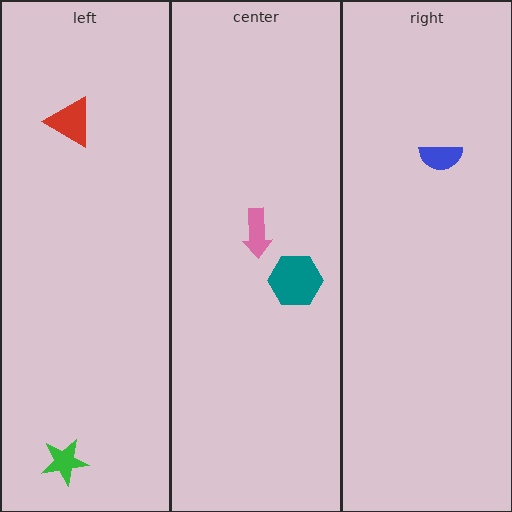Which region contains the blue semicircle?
The right region.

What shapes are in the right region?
The blue semicircle.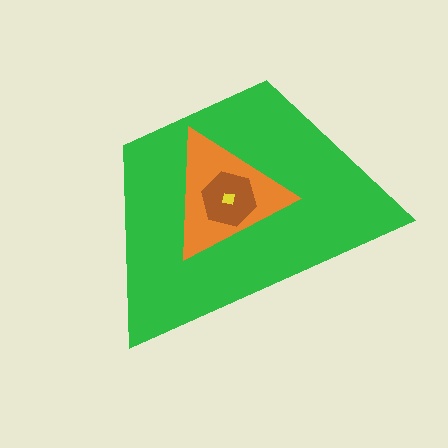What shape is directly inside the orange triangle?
The brown hexagon.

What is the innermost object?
The yellow square.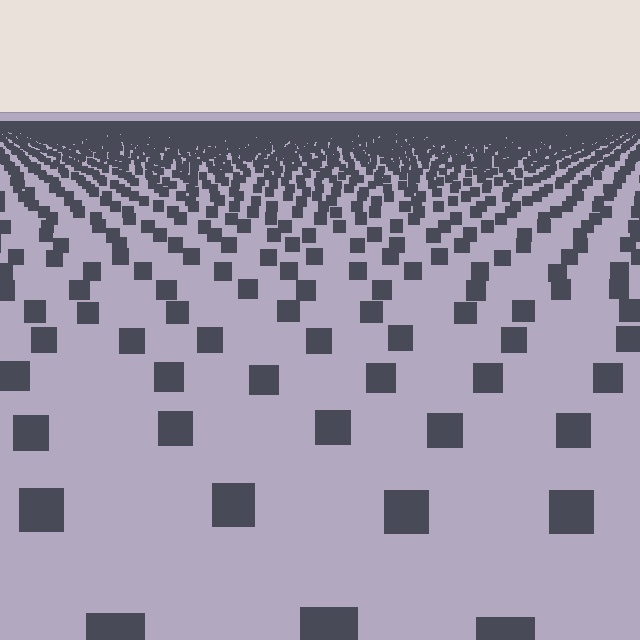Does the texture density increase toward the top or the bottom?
Density increases toward the top.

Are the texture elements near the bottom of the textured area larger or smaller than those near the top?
Larger. Near the bottom, elements are closer to the viewer and appear at a bigger on-screen size.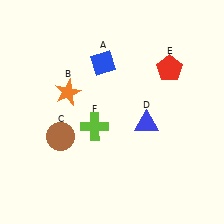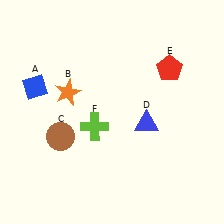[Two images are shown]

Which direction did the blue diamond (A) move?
The blue diamond (A) moved left.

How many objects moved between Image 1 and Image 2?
1 object moved between the two images.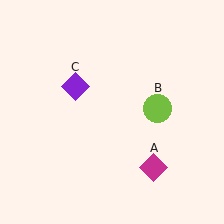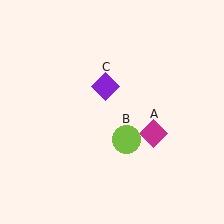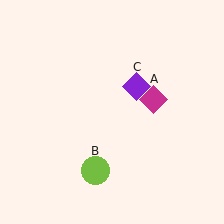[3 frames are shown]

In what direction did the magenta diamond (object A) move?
The magenta diamond (object A) moved up.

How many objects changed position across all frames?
3 objects changed position: magenta diamond (object A), lime circle (object B), purple diamond (object C).